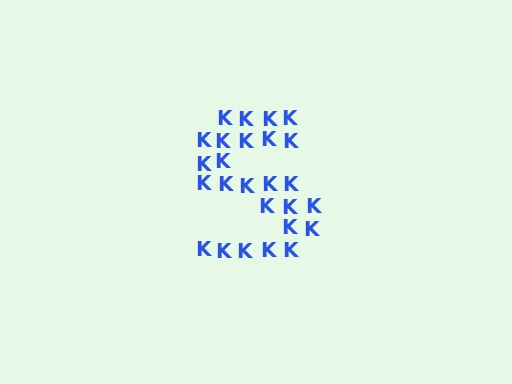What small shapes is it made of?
It is made of small letter K's.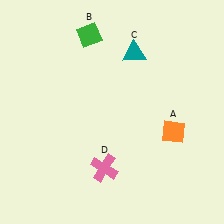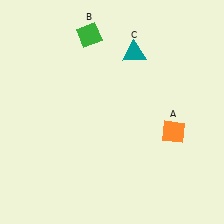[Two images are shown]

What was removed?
The pink cross (D) was removed in Image 2.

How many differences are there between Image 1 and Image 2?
There is 1 difference between the two images.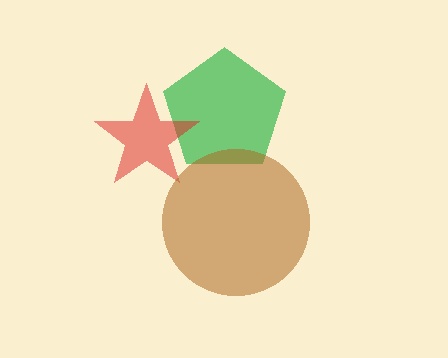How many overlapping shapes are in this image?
There are 3 overlapping shapes in the image.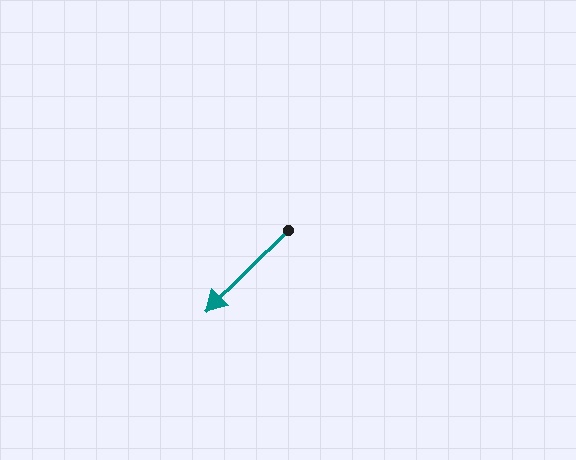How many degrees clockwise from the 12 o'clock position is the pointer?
Approximately 225 degrees.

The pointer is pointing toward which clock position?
Roughly 8 o'clock.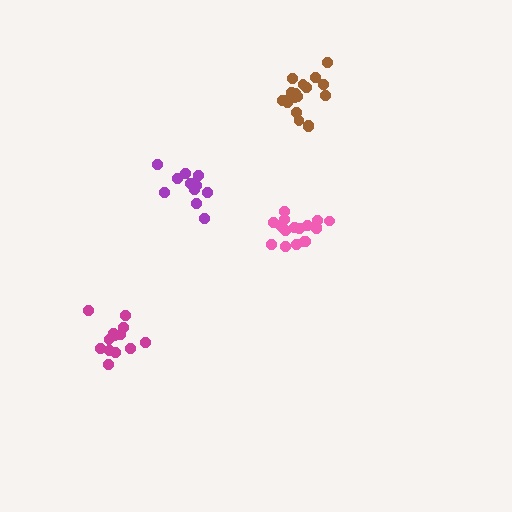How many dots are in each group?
Group 1: 17 dots, Group 2: 13 dots, Group 3: 13 dots, Group 4: 19 dots (62 total).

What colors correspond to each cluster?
The clusters are colored: pink, magenta, purple, brown.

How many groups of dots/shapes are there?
There are 4 groups.